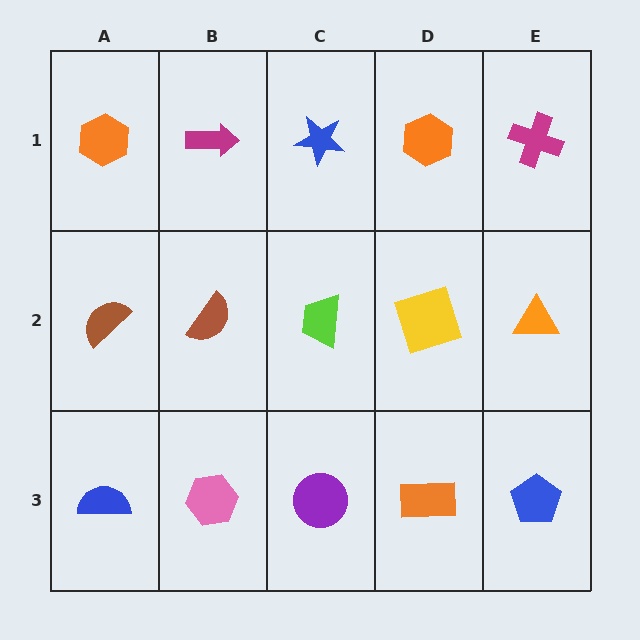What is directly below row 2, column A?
A blue semicircle.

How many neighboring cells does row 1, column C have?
3.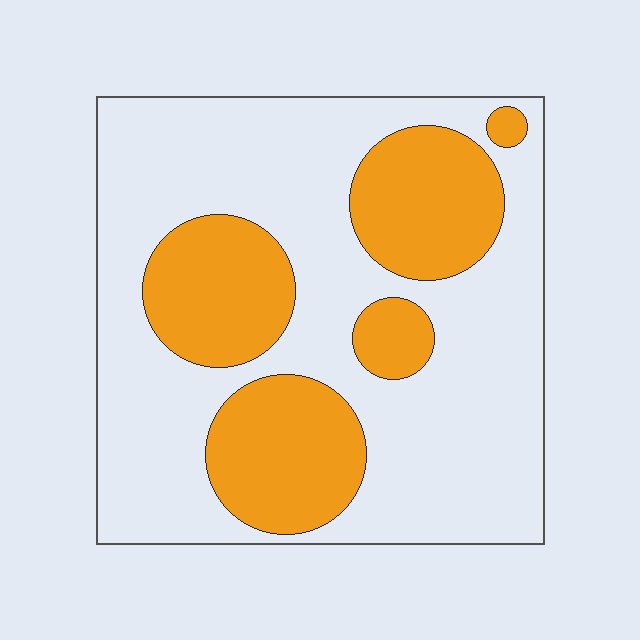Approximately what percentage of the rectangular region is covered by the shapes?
Approximately 30%.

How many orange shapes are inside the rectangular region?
5.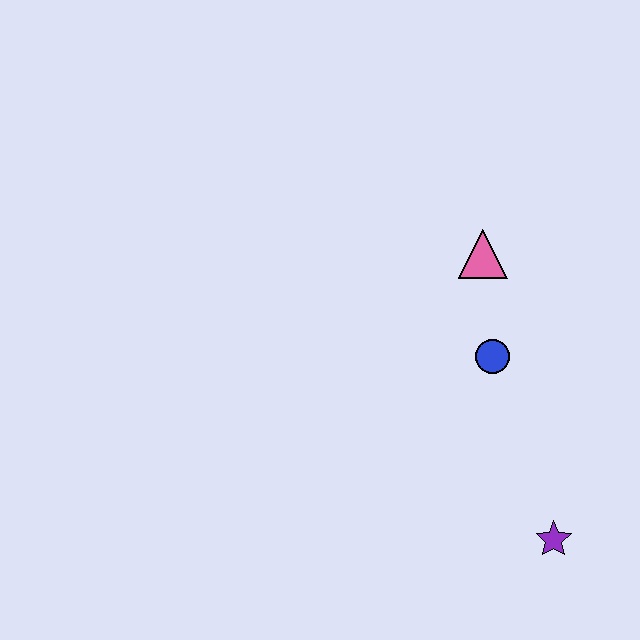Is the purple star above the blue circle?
No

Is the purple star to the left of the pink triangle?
No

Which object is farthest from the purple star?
The pink triangle is farthest from the purple star.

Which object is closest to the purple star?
The blue circle is closest to the purple star.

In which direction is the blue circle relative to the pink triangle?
The blue circle is below the pink triangle.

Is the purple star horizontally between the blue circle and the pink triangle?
No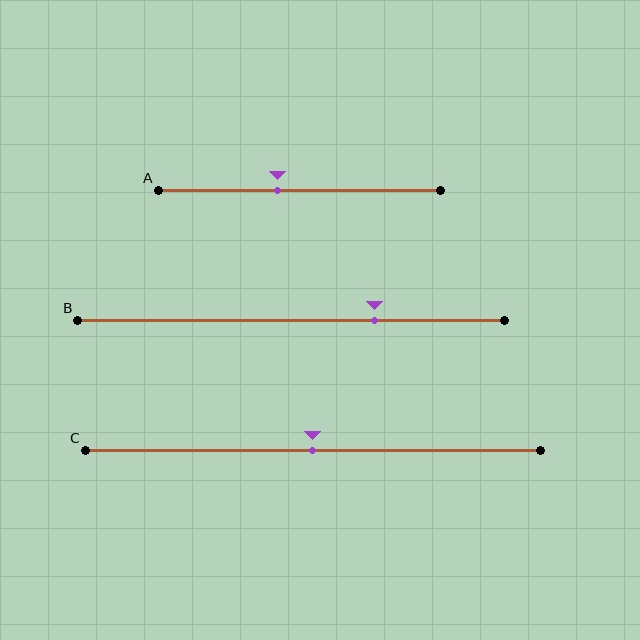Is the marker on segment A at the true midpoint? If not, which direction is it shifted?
No, the marker on segment A is shifted to the left by about 8% of the segment length.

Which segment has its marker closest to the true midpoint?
Segment C has its marker closest to the true midpoint.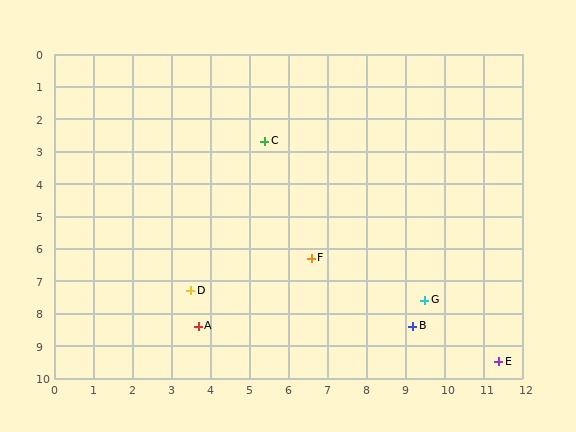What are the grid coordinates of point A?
Point A is at approximately (3.7, 8.4).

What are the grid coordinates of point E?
Point E is at approximately (11.4, 9.5).